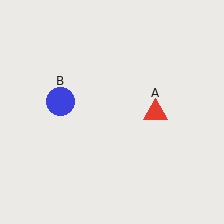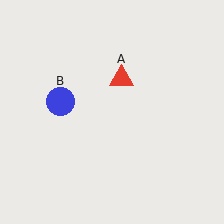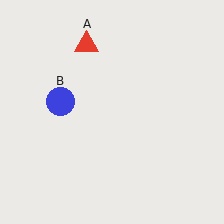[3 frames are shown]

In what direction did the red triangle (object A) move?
The red triangle (object A) moved up and to the left.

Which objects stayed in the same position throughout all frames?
Blue circle (object B) remained stationary.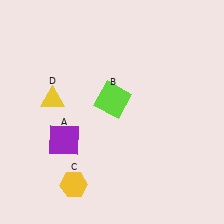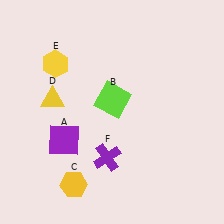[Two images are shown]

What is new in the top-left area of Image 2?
A yellow hexagon (E) was added in the top-left area of Image 2.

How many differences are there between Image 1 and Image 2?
There are 2 differences between the two images.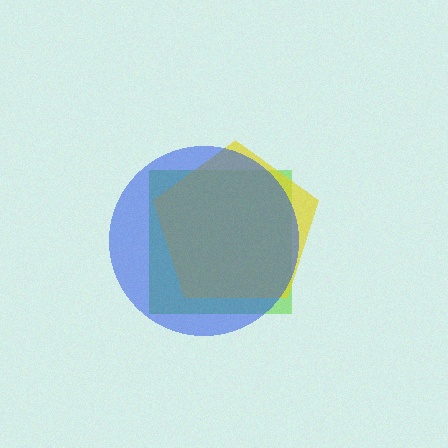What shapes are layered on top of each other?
The layered shapes are: a lime square, a yellow pentagon, a blue circle.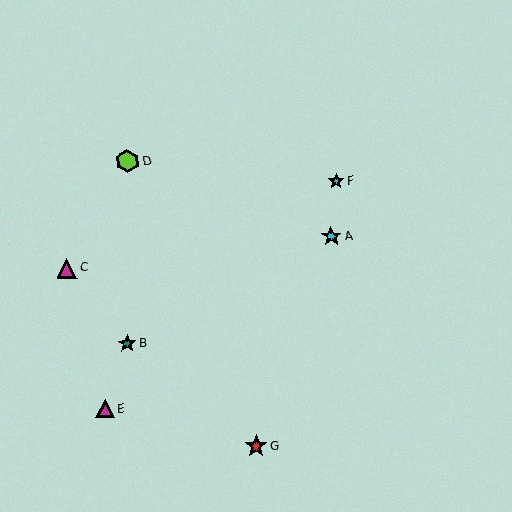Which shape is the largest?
The lime hexagon (labeled D) is the largest.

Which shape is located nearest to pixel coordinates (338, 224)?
The cyan star (labeled A) at (331, 237) is nearest to that location.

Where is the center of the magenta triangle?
The center of the magenta triangle is at (67, 268).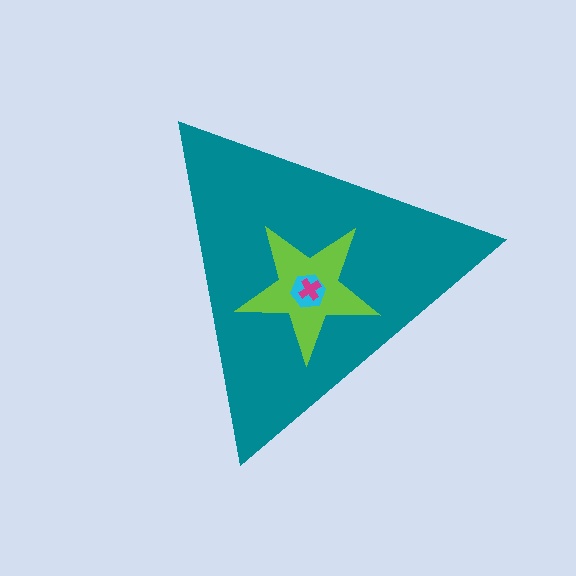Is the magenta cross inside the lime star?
Yes.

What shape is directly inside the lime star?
The cyan hexagon.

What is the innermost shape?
The magenta cross.